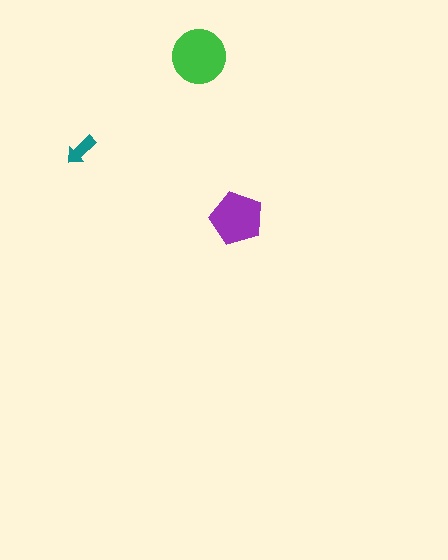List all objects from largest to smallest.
The green circle, the purple pentagon, the teal arrow.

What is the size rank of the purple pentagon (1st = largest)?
2nd.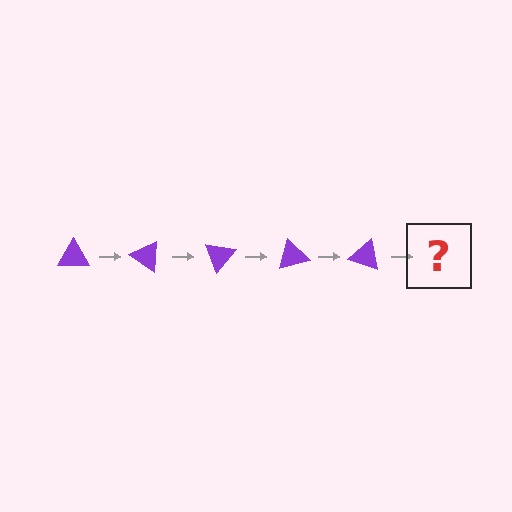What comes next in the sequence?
The next element should be a purple triangle rotated 175 degrees.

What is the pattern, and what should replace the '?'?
The pattern is that the triangle rotates 35 degrees each step. The '?' should be a purple triangle rotated 175 degrees.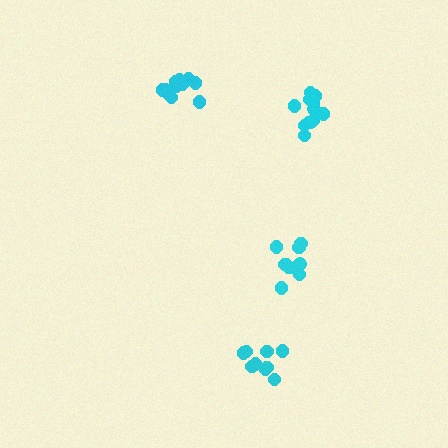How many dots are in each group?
Group 1: 10 dots, Group 2: 12 dots, Group 3: 9 dots, Group 4: 11 dots (42 total).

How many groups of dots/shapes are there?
There are 4 groups.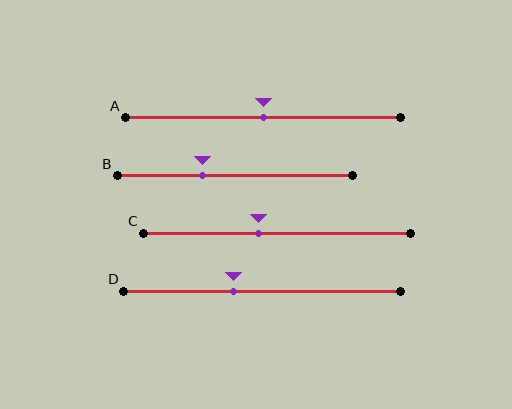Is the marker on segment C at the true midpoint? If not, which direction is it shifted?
No, the marker on segment C is shifted to the left by about 7% of the segment length.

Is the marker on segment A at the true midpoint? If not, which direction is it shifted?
Yes, the marker on segment A is at the true midpoint.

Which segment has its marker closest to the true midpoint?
Segment A has its marker closest to the true midpoint.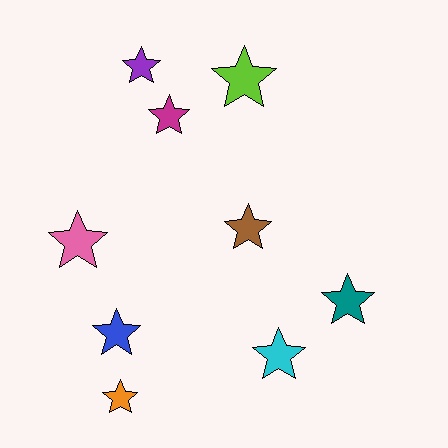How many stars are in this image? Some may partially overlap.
There are 9 stars.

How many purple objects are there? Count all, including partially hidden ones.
There is 1 purple object.